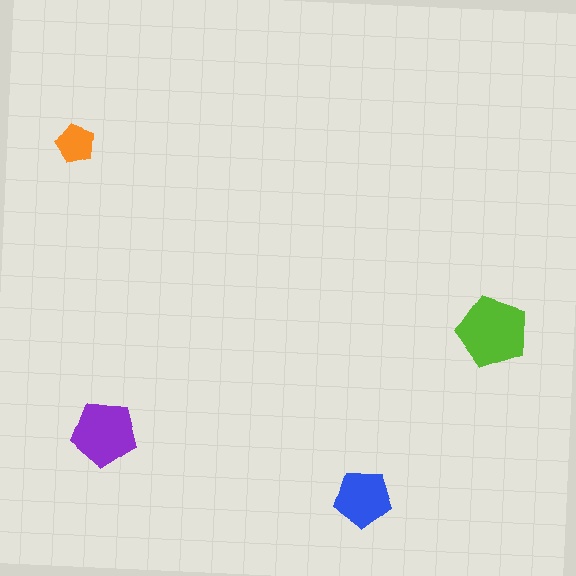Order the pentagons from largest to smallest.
the lime one, the purple one, the blue one, the orange one.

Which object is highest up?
The orange pentagon is topmost.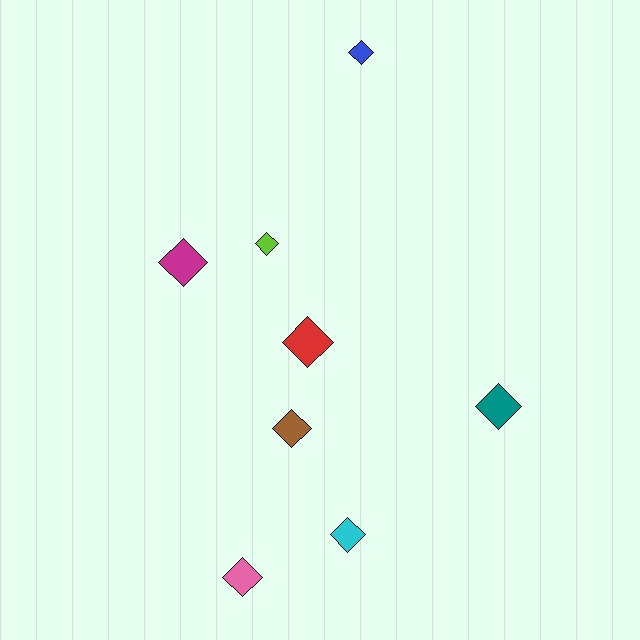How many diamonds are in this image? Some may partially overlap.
There are 8 diamonds.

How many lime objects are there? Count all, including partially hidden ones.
There is 1 lime object.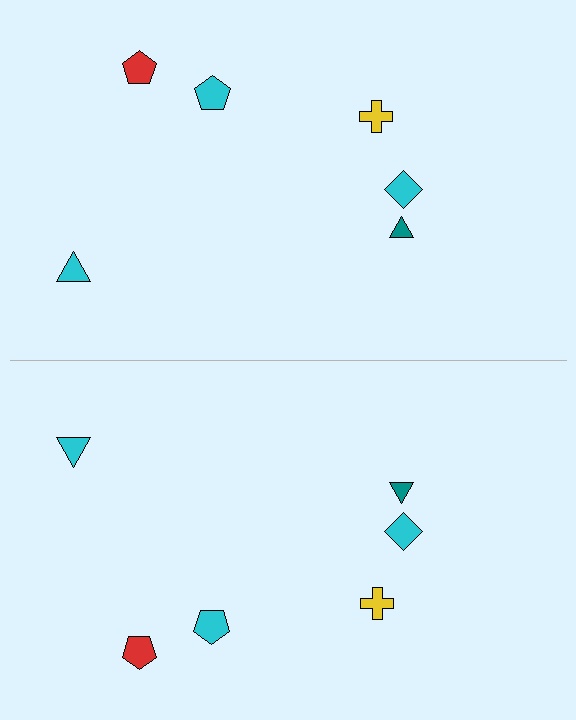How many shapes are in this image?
There are 12 shapes in this image.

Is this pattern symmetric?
Yes, this pattern has bilateral (reflection) symmetry.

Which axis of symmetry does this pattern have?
The pattern has a horizontal axis of symmetry running through the center of the image.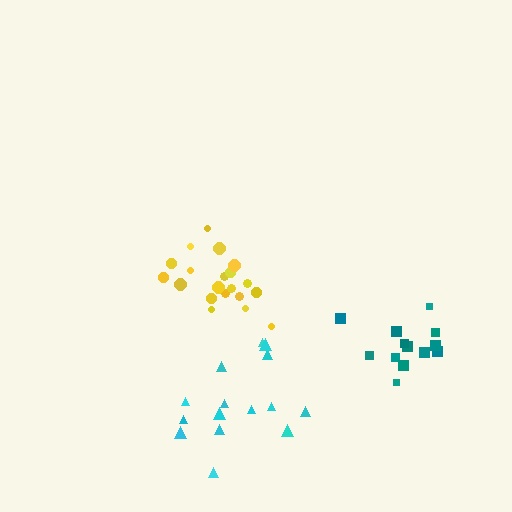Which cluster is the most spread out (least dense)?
Cyan.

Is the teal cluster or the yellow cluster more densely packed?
Yellow.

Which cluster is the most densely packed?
Yellow.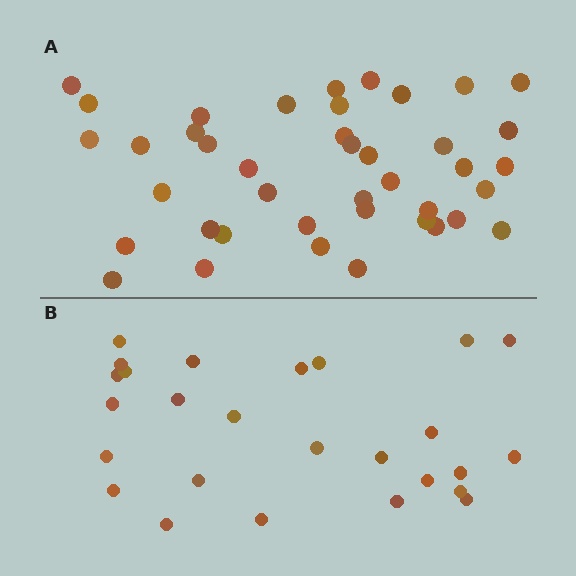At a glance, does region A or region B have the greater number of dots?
Region A (the top region) has more dots.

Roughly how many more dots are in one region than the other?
Region A has approximately 15 more dots than region B.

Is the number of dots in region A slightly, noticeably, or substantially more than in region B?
Region A has substantially more. The ratio is roughly 1.6 to 1.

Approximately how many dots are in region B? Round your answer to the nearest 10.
About 30 dots. (The exact count is 26, which rounds to 30.)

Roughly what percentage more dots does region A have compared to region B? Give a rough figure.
About 60% more.